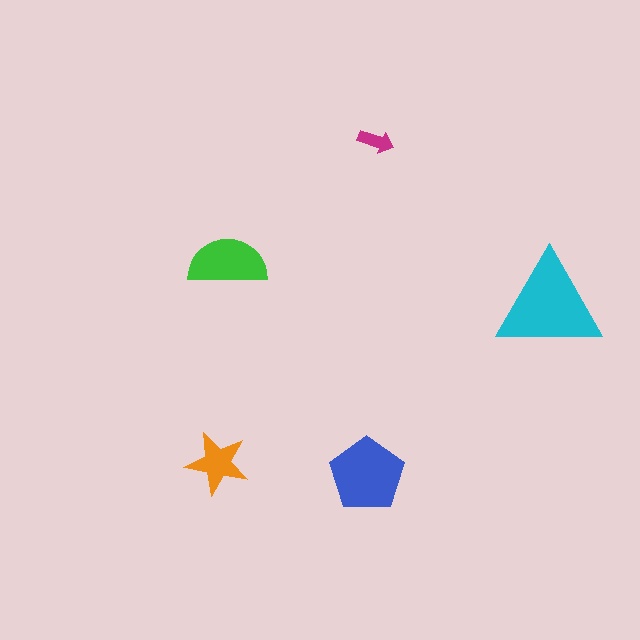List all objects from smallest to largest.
The magenta arrow, the orange star, the green semicircle, the blue pentagon, the cyan triangle.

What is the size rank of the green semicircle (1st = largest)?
3rd.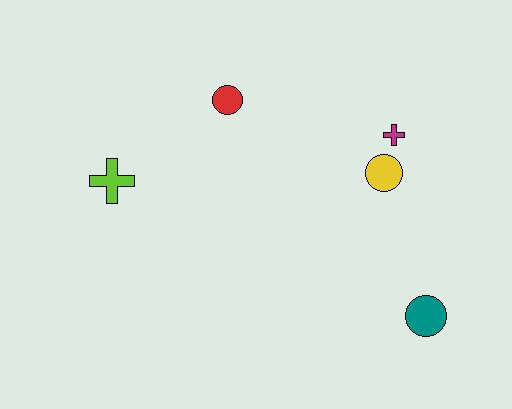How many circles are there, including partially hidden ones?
There are 3 circles.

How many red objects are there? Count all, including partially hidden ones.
There is 1 red object.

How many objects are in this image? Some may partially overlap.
There are 5 objects.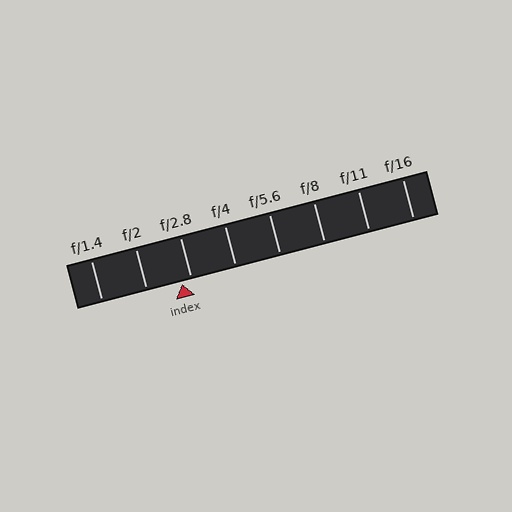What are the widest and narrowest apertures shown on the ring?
The widest aperture shown is f/1.4 and the narrowest is f/16.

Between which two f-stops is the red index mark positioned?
The index mark is between f/2 and f/2.8.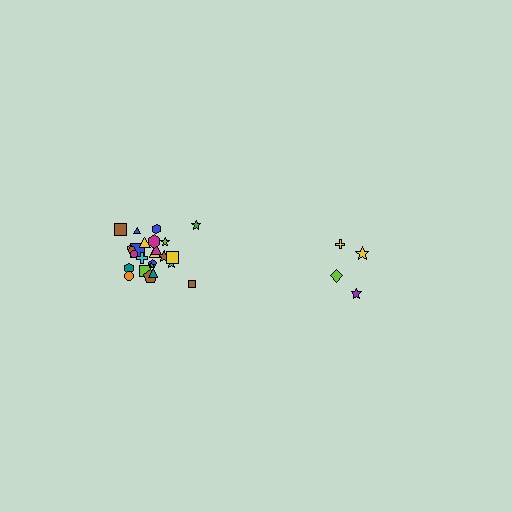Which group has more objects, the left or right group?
The left group.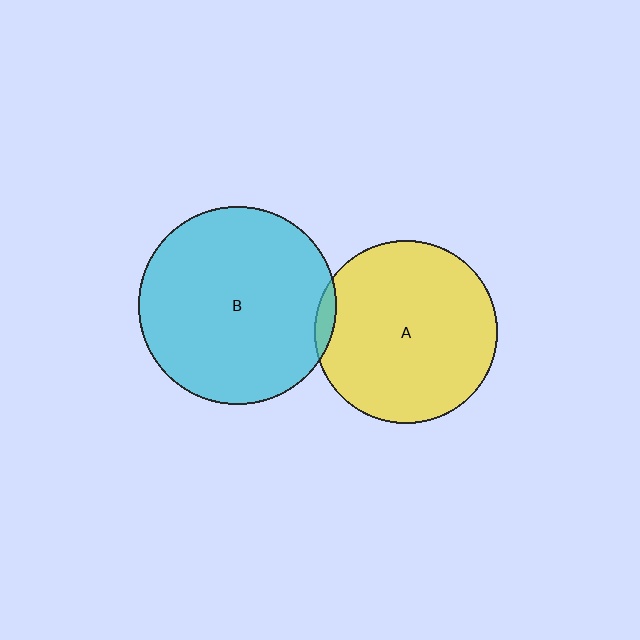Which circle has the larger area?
Circle B (cyan).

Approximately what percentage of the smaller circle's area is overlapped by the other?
Approximately 5%.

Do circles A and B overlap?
Yes.